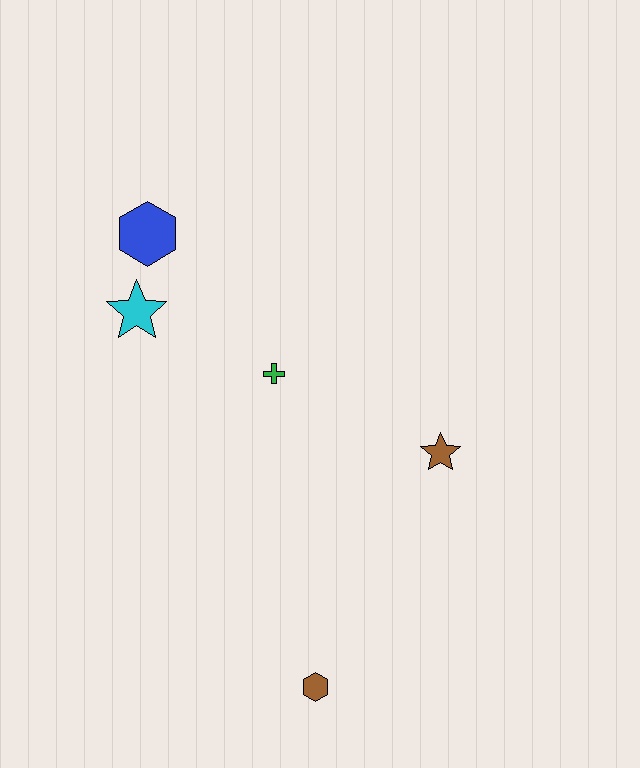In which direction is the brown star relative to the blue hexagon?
The brown star is to the right of the blue hexagon.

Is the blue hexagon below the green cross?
No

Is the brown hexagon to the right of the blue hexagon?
Yes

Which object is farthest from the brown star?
The blue hexagon is farthest from the brown star.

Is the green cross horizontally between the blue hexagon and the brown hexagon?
Yes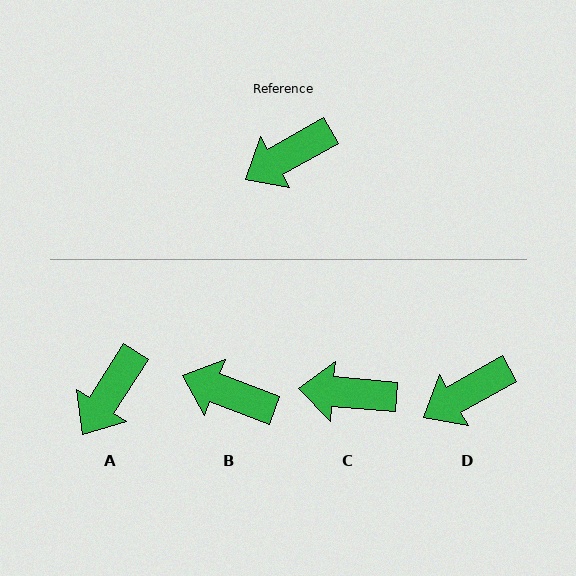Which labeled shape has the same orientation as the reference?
D.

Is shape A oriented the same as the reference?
No, it is off by about 28 degrees.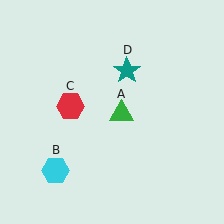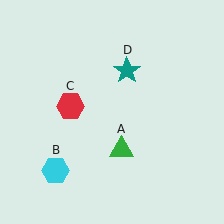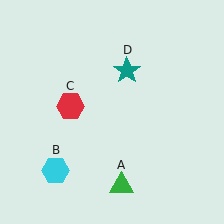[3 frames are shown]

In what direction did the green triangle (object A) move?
The green triangle (object A) moved down.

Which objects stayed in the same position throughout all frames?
Cyan hexagon (object B) and red hexagon (object C) and teal star (object D) remained stationary.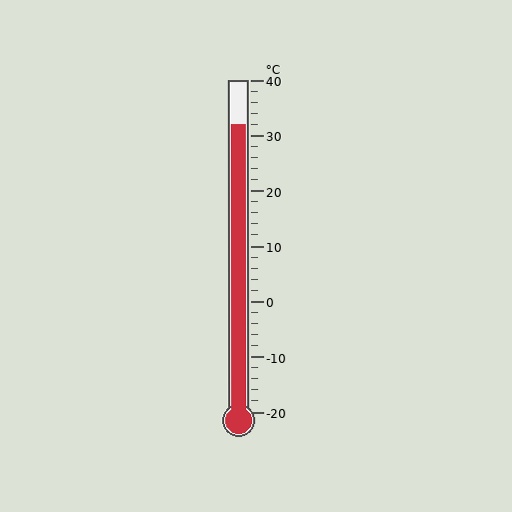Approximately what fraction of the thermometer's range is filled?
The thermometer is filled to approximately 85% of its range.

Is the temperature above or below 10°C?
The temperature is above 10°C.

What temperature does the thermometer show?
The thermometer shows approximately 32°C.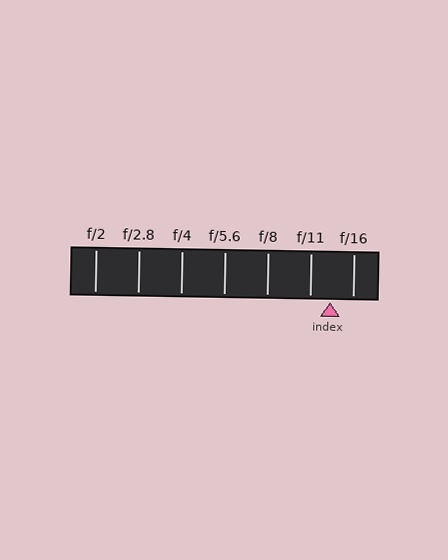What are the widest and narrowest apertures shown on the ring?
The widest aperture shown is f/2 and the narrowest is f/16.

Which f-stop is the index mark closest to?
The index mark is closest to f/11.